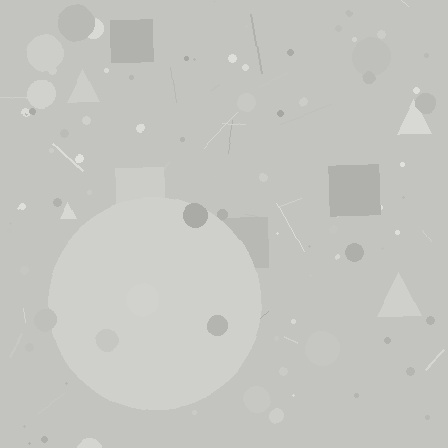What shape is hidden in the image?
A circle is hidden in the image.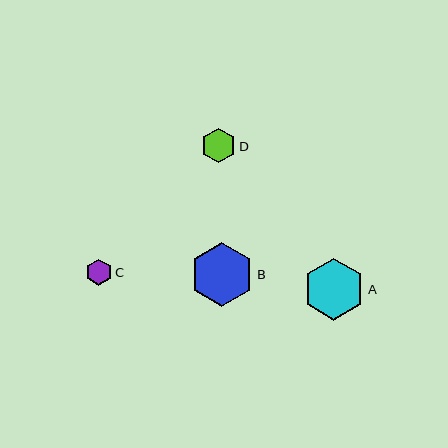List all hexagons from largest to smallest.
From largest to smallest: B, A, D, C.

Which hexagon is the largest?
Hexagon B is the largest with a size of approximately 64 pixels.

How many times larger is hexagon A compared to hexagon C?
Hexagon A is approximately 2.3 times the size of hexagon C.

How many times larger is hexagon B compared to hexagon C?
Hexagon B is approximately 2.4 times the size of hexagon C.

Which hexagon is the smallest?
Hexagon C is the smallest with a size of approximately 27 pixels.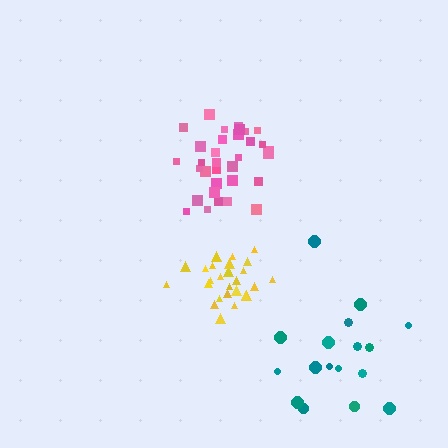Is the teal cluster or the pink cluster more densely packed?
Pink.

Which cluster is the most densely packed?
Yellow.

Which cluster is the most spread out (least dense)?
Teal.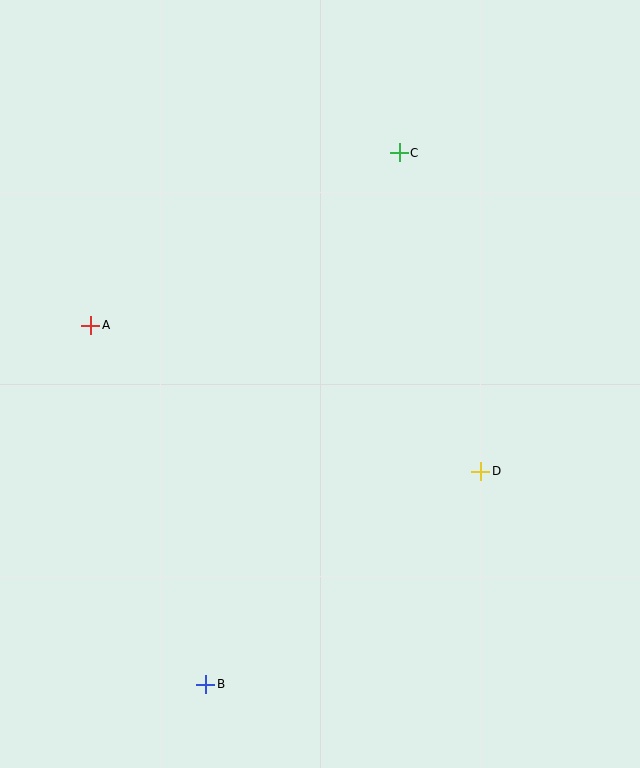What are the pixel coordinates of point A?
Point A is at (91, 325).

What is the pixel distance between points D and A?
The distance between D and A is 417 pixels.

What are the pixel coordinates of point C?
Point C is at (399, 153).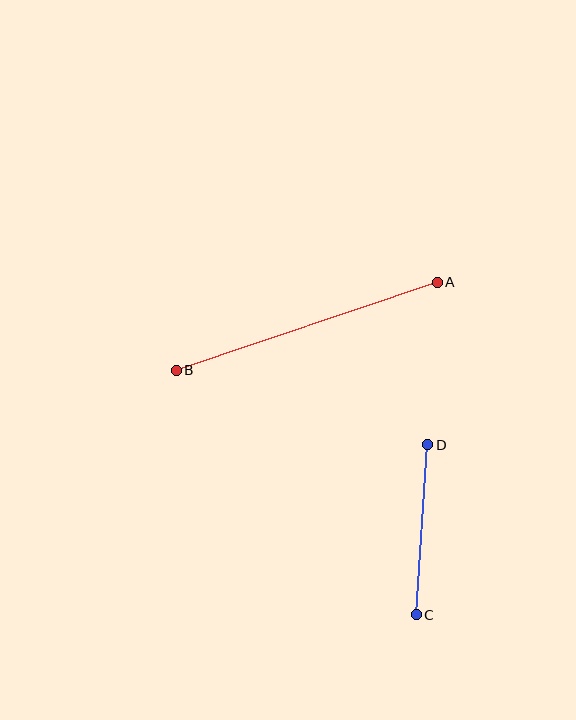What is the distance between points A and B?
The distance is approximately 275 pixels.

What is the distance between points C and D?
The distance is approximately 170 pixels.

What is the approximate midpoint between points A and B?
The midpoint is at approximately (307, 326) pixels.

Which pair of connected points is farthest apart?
Points A and B are farthest apart.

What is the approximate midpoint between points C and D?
The midpoint is at approximately (422, 530) pixels.